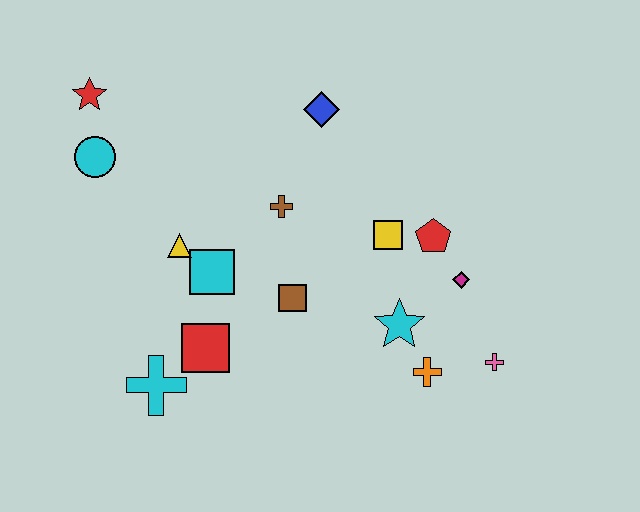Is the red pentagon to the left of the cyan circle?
No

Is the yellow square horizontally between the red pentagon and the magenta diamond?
No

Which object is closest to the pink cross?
The orange cross is closest to the pink cross.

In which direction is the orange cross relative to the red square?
The orange cross is to the right of the red square.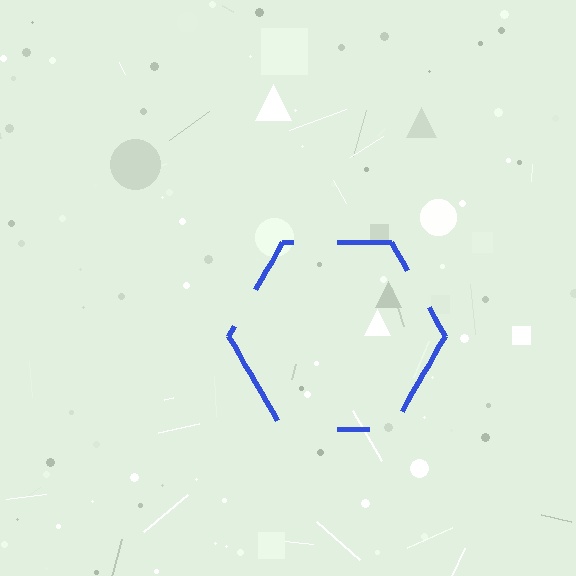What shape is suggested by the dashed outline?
The dashed outline suggests a hexagon.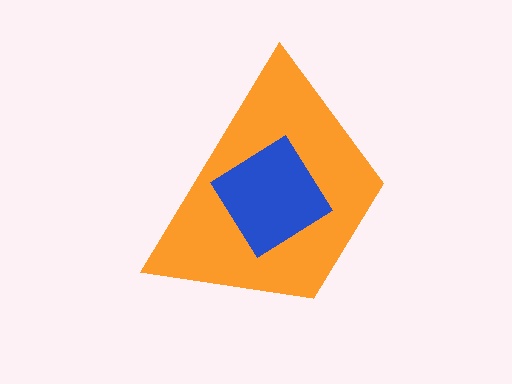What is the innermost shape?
The blue diamond.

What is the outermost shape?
The orange trapezoid.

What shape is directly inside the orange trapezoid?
The blue diamond.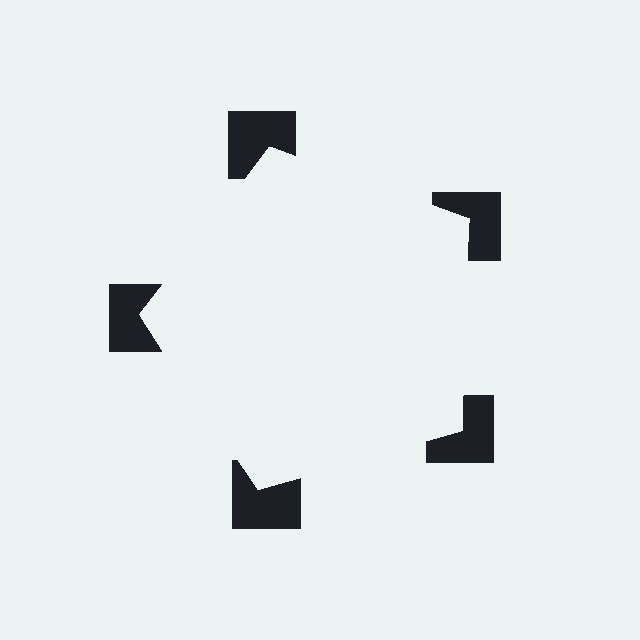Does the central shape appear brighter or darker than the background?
It typically appears slightly brighter than the background, even though no actual brightness change is drawn.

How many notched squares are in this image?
There are 5 — one at each vertex of the illusory pentagon.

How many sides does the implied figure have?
5 sides.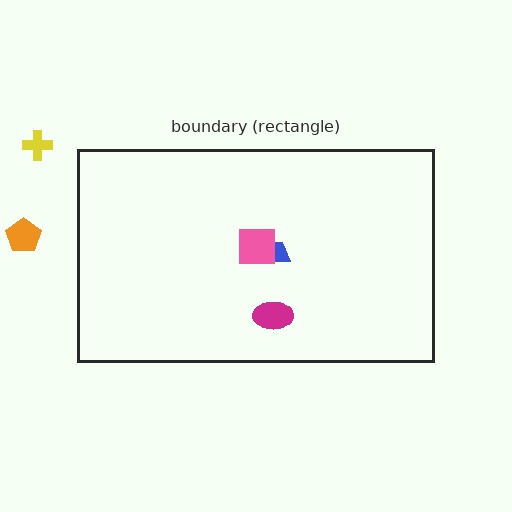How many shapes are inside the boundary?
3 inside, 2 outside.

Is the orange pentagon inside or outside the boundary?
Outside.